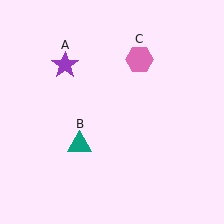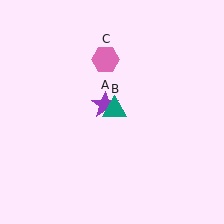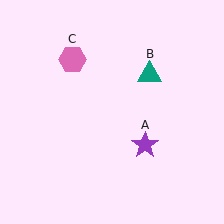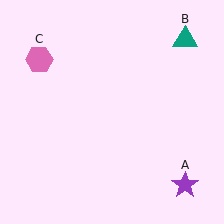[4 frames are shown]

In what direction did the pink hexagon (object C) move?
The pink hexagon (object C) moved left.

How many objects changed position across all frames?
3 objects changed position: purple star (object A), teal triangle (object B), pink hexagon (object C).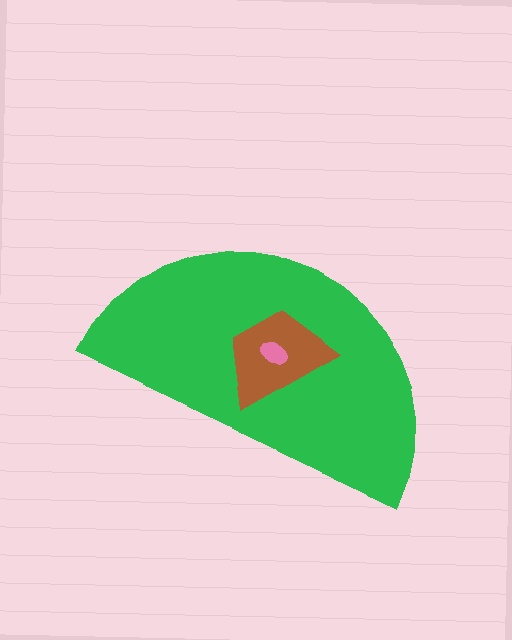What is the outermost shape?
The green semicircle.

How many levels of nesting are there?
3.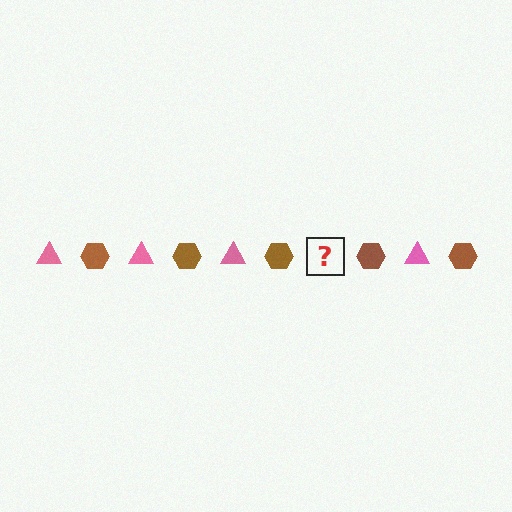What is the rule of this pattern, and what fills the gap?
The rule is that the pattern alternates between pink triangle and brown hexagon. The gap should be filled with a pink triangle.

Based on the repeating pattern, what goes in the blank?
The blank should be a pink triangle.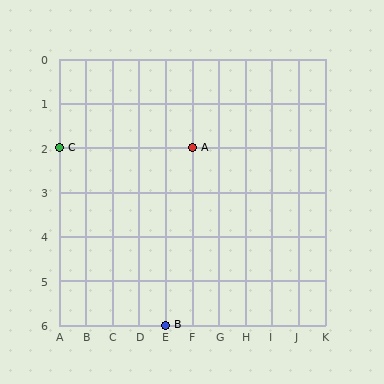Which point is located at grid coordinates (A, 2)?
Point C is at (A, 2).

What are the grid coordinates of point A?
Point A is at grid coordinates (F, 2).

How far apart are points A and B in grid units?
Points A and B are 1 column and 4 rows apart (about 4.1 grid units diagonally).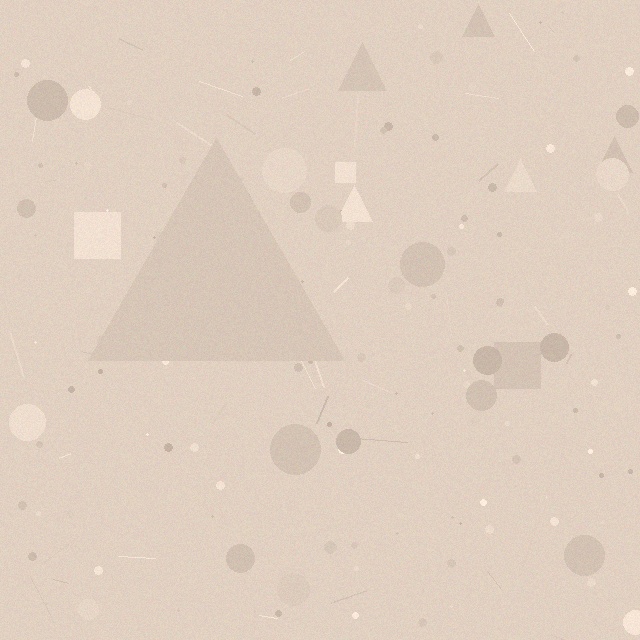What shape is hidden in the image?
A triangle is hidden in the image.